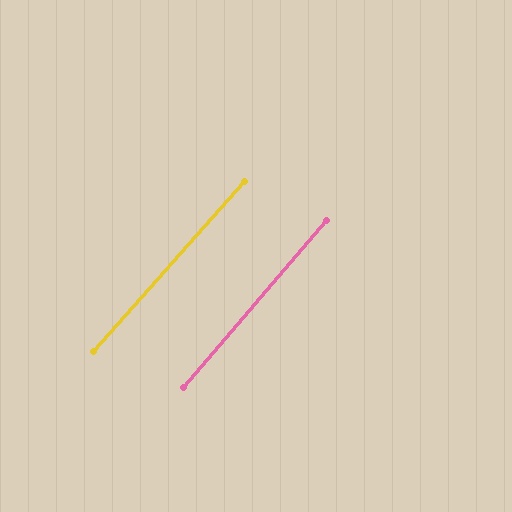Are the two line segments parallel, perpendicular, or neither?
Parallel — their directions differ by only 1.1°.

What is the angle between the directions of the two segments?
Approximately 1 degree.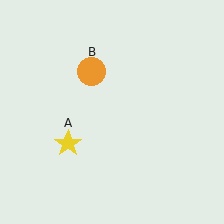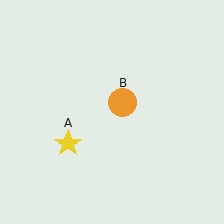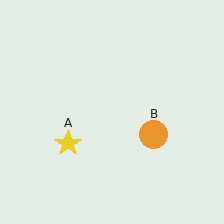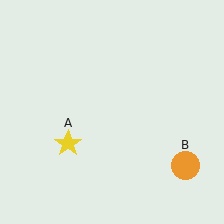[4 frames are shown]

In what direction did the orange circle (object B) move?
The orange circle (object B) moved down and to the right.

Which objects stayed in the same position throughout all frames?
Yellow star (object A) remained stationary.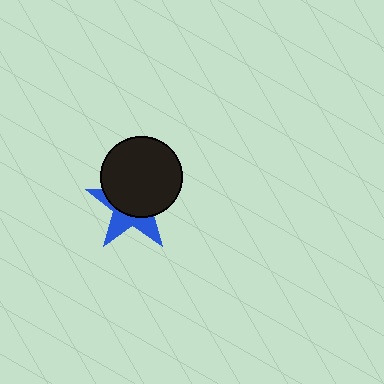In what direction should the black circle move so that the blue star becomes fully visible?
The black circle should move up. That is the shortest direction to clear the overlap and leave the blue star fully visible.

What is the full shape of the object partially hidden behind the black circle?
The partially hidden object is a blue star.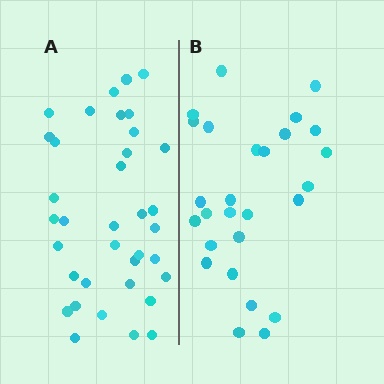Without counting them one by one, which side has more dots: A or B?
Region A (the left region) has more dots.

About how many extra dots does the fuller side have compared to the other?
Region A has roughly 8 or so more dots than region B.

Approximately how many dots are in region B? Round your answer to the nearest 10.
About 30 dots. (The exact count is 27, which rounds to 30.)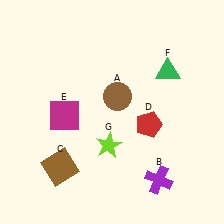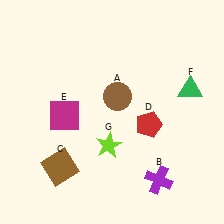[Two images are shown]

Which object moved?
The green triangle (F) moved right.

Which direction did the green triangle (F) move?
The green triangle (F) moved right.